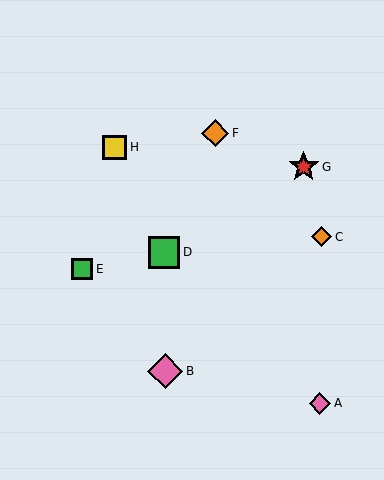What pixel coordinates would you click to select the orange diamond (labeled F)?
Click at (215, 133) to select the orange diamond F.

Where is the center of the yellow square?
The center of the yellow square is at (115, 147).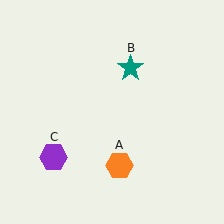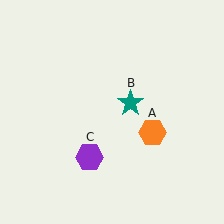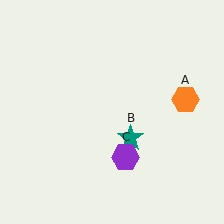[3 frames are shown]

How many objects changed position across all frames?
3 objects changed position: orange hexagon (object A), teal star (object B), purple hexagon (object C).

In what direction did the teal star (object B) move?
The teal star (object B) moved down.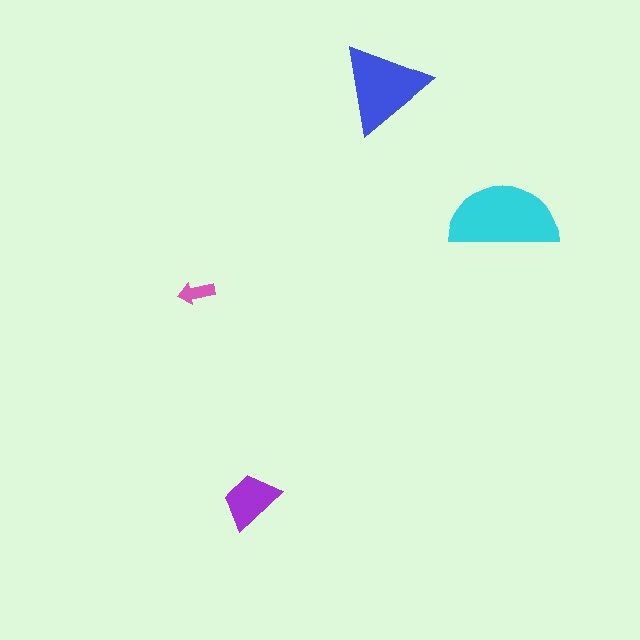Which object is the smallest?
The pink arrow.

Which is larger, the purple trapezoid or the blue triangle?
The blue triangle.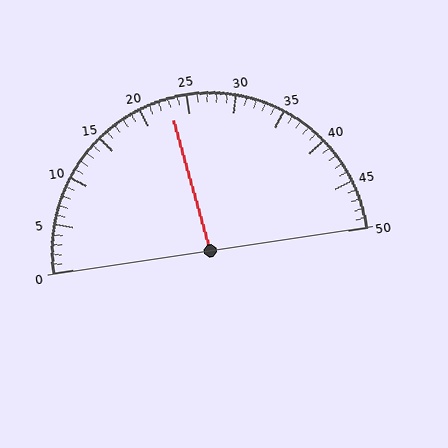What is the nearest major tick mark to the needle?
The nearest major tick mark is 25.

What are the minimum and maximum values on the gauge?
The gauge ranges from 0 to 50.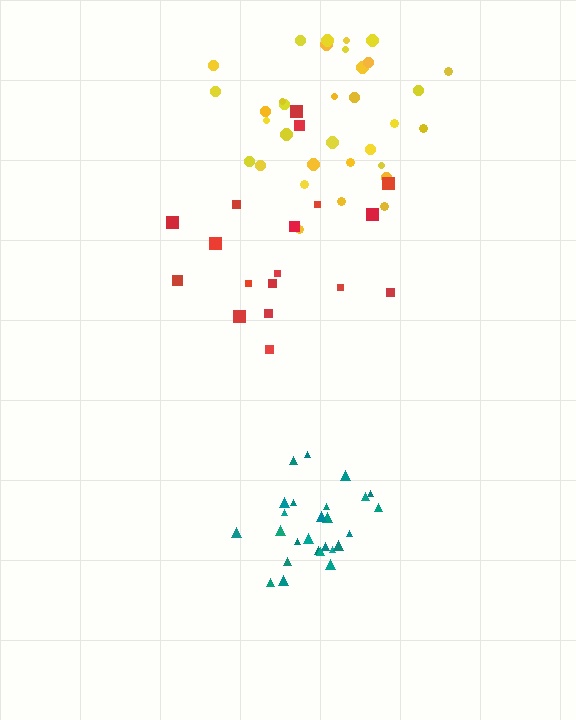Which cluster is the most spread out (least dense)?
Red.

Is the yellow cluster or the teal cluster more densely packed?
Teal.